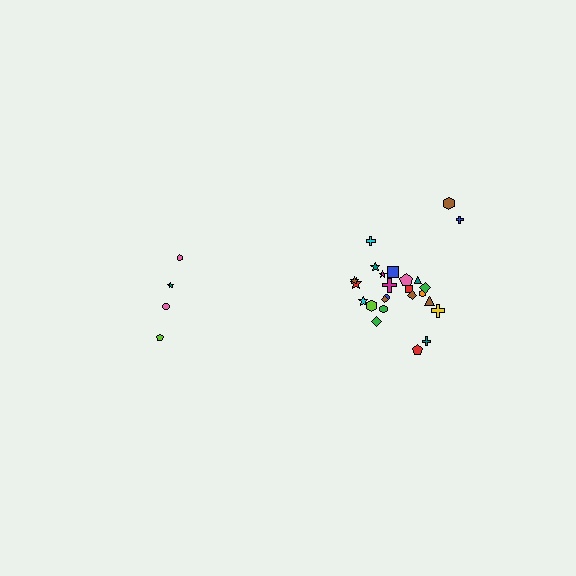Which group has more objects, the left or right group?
The right group.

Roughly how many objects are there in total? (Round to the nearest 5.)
Roughly 30 objects in total.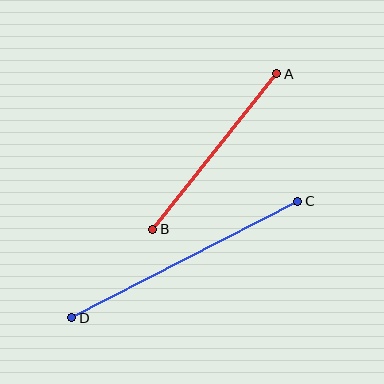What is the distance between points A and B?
The distance is approximately 199 pixels.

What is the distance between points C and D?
The distance is approximately 254 pixels.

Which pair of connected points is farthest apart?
Points C and D are farthest apart.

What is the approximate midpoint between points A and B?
The midpoint is at approximately (215, 151) pixels.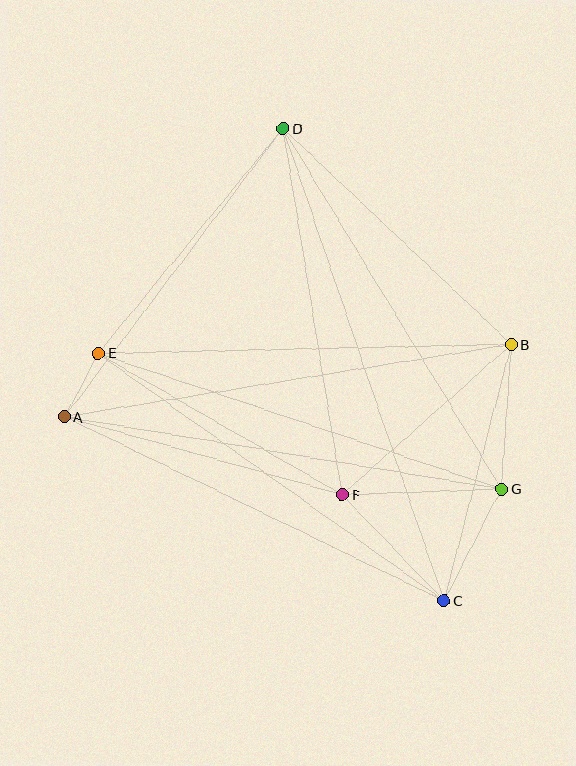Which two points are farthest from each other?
Points C and D are farthest from each other.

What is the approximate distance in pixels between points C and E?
The distance between C and E is approximately 425 pixels.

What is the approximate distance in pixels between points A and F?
The distance between A and F is approximately 289 pixels.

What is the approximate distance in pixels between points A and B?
The distance between A and B is approximately 452 pixels.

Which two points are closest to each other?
Points A and E are closest to each other.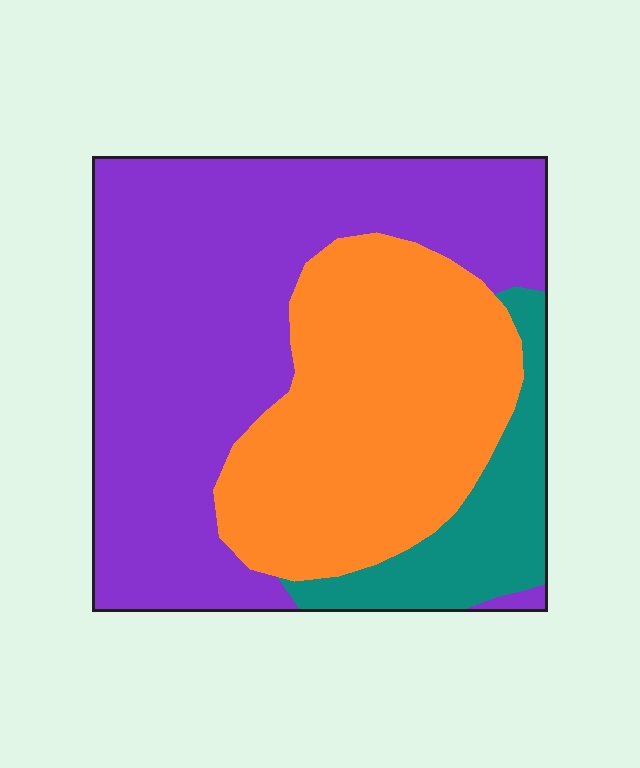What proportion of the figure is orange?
Orange covers 35% of the figure.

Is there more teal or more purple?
Purple.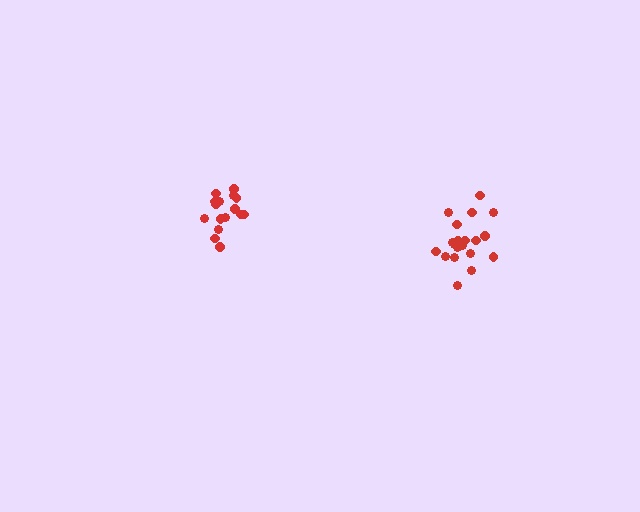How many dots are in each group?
Group 1: 17 dots, Group 2: 20 dots (37 total).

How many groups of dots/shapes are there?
There are 2 groups.